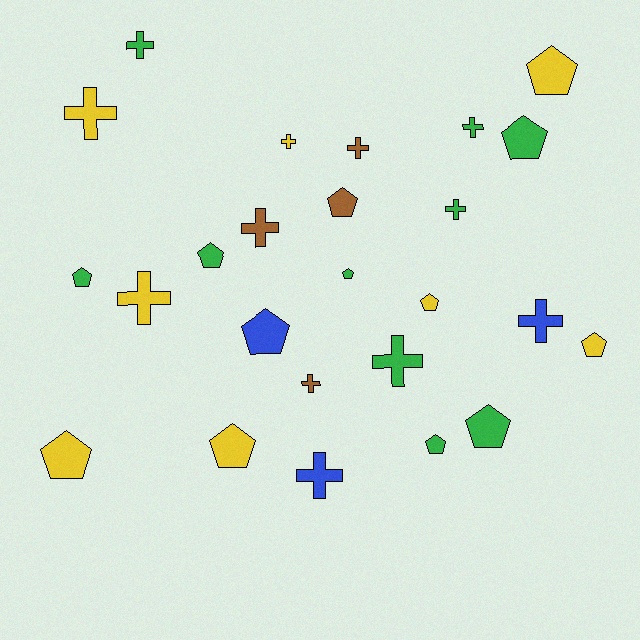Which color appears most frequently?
Green, with 10 objects.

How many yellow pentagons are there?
There are 5 yellow pentagons.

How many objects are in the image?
There are 25 objects.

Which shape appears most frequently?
Pentagon, with 13 objects.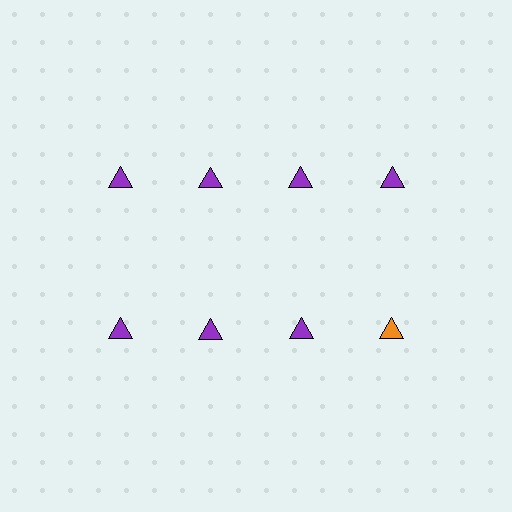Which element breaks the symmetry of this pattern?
The orange triangle in the second row, second from right column breaks the symmetry. All other shapes are purple triangles.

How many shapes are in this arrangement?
There are 8 shapes arranged in a grid pattern.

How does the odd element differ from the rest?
It has a different color: orange instead of purple.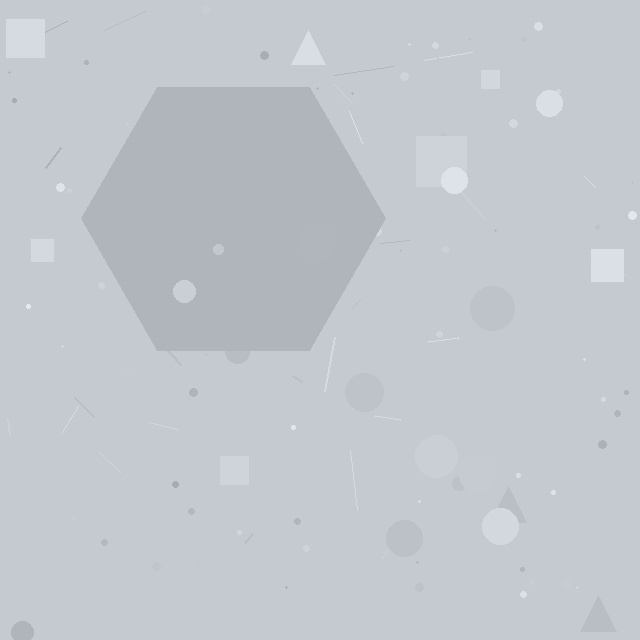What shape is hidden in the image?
A hexagon is hidden in the image.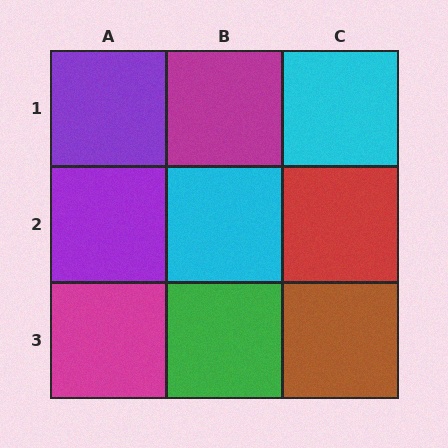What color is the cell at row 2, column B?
Cyan.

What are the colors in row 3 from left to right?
Magenta, green, brown.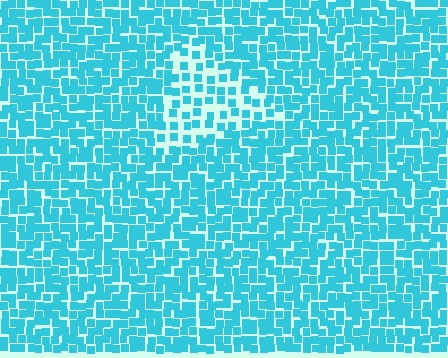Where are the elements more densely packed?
The elements are more densely packed outside the triangle boundary.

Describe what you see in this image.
The image contains small cyan elements arranged at two different densities. A triangle-shaped region is visible where the elements are less densely packed than the surrounding area.